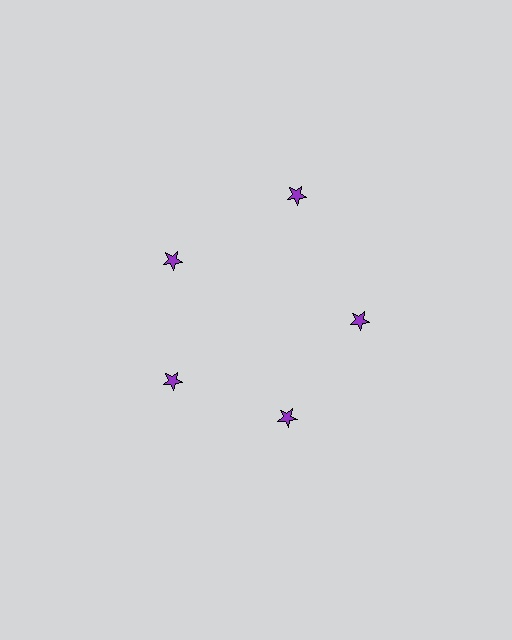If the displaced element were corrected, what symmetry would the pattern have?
It would have 5-fold rotational symmetry — the pattern would map onto itself every 72 degrees.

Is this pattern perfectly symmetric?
No. The 5 purple stars are arranged in a ring, but one element near the 1 o'clock position is pushed outward from the center, breaking the 5-fold rotational symmetry.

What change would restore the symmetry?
The symmetry would be restored by moving it inward, back onto the ring so that all 5 stars sit at equal angles and equal distance from the center.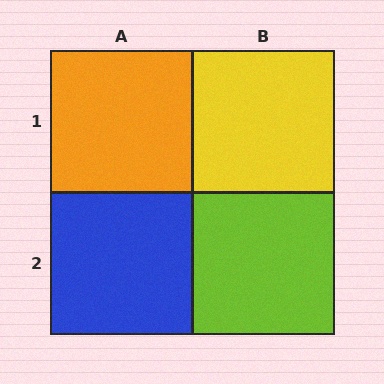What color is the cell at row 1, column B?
Yellow.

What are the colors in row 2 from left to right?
Blue, lime.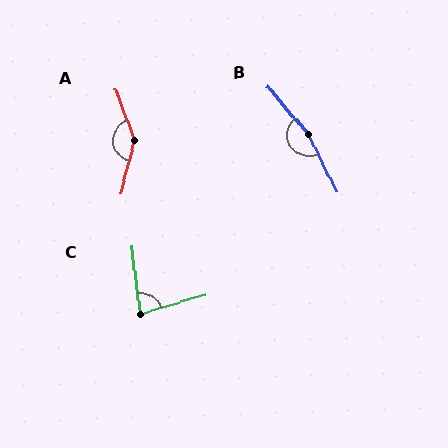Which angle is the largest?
B, at approximately 166 degrees.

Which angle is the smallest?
C, at approximately 81 degrees.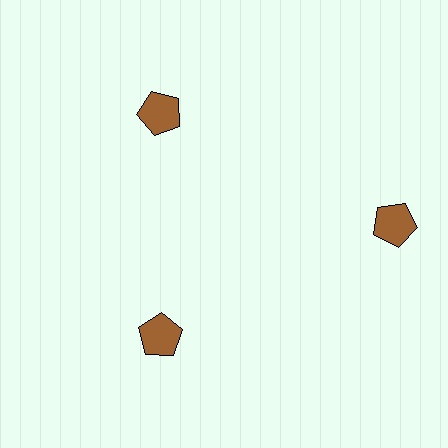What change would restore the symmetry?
The symmetry would be restored by moving it inward, back onto the ring so that all 3 pentagons sit at equal angles and equal distance from the center.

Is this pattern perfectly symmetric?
No. The 3 brown pentagons are arranged in a ring, but one element near the 3 o'clock position is pushed outward from the center, breaking the 3-fold rotational symmetry.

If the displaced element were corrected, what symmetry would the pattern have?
It would have 3-fold rotational symmetry — the pattern would map onto itself every 120 degrees.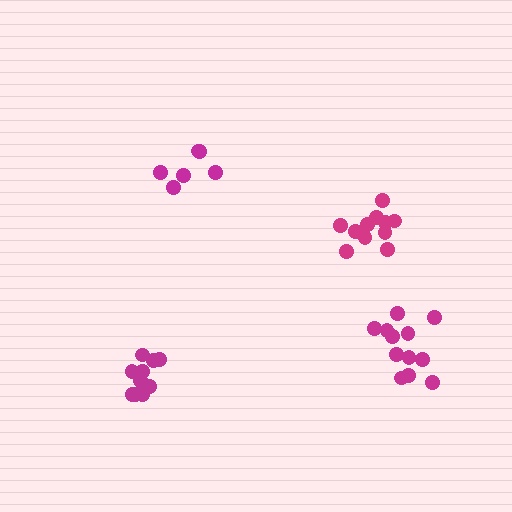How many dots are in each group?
Group 1: 12 dots, Group 2: 11 dots, Group 3: 6 dots, Group 4: 10 dots (39 total).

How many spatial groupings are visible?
There are 4 spatial groupings.